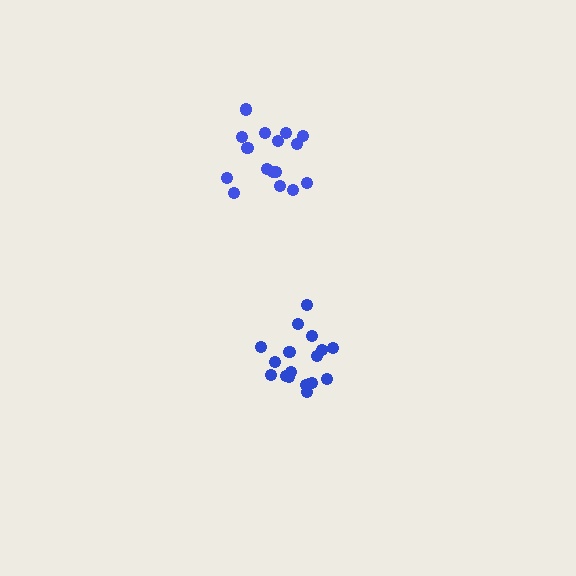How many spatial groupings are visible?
There are 2 spatial groupings.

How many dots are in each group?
Group 1: 19 dots, Group 2: 16 dots (35 total).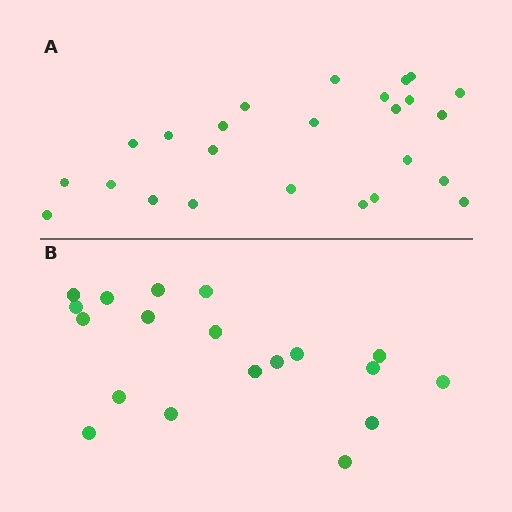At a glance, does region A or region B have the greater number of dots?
Region A (the top region) has more dots.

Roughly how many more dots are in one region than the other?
Region A has about 6 more dots than region B.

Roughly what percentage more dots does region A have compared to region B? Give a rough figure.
About 30% more.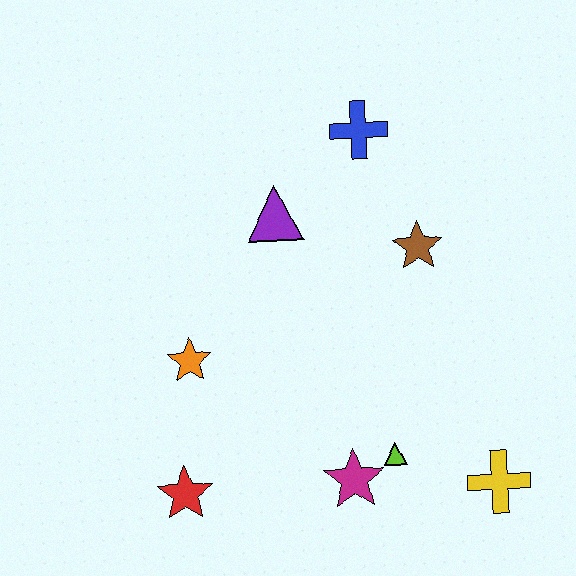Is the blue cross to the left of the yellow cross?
Yes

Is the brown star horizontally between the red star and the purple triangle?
No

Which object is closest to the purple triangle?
The blue cross is closest to the purple triangle.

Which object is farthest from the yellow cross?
The blue cross is farthest from the yellow cross.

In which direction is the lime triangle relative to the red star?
The lime triangle is to the right of the red star.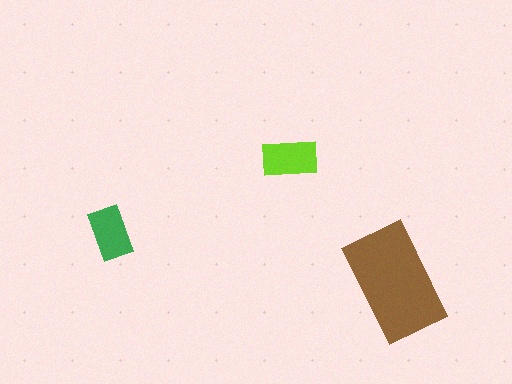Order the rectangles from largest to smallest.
the brown one, the lime one, the green one.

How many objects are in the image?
There are 3 objects in the image.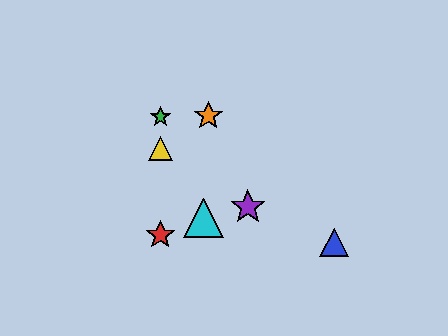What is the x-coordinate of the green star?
The green star is at x≈160.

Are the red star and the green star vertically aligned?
Yes, both are at x≈160.